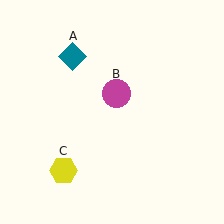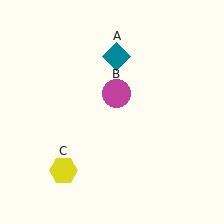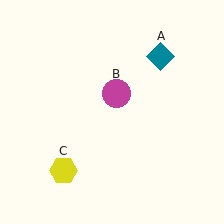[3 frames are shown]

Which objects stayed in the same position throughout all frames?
Magenta circle (object B) and yellow hexagon (object C) remained stationary.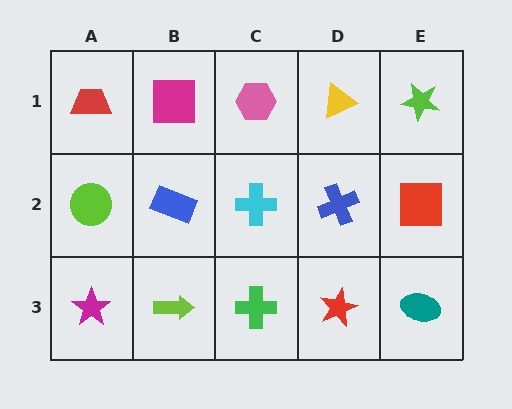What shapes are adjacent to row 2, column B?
A magenta square (row 1, column B), a lime arrow (row 3, column B), a lime circle (row 2, column A), a cyan cross (row 2, column C).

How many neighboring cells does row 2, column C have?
4.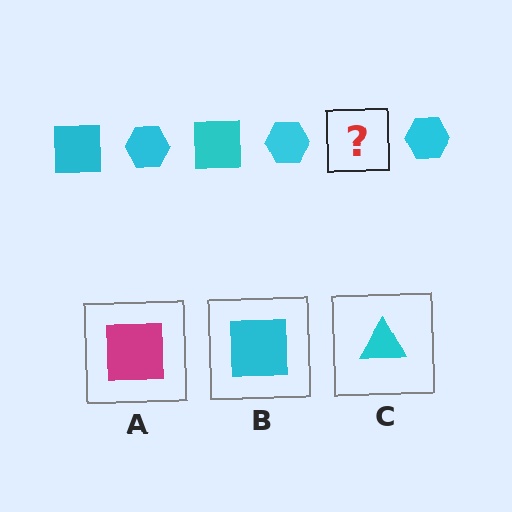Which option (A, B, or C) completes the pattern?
B.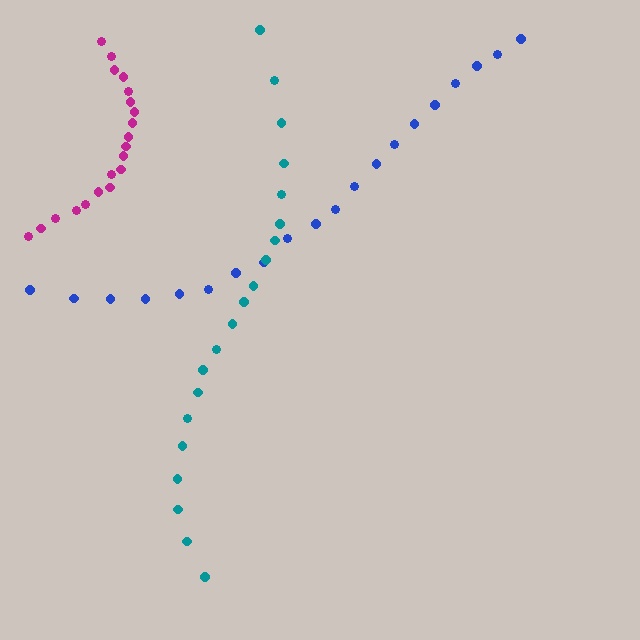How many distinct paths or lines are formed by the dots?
There are 3 distinct paths.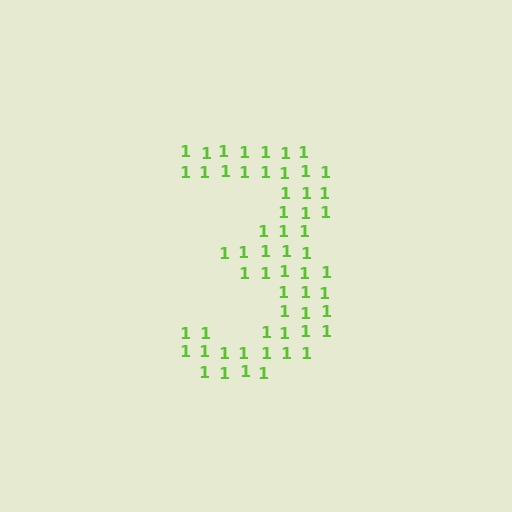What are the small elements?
The small elements are digit 1's.